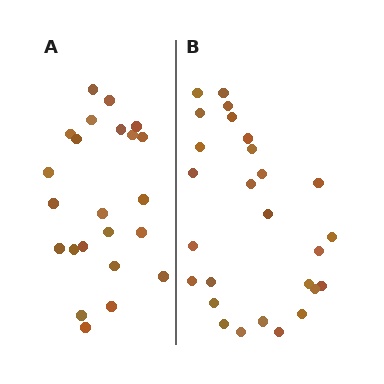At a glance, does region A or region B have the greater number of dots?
Region B (the right region) has more dots.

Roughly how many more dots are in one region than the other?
Region B has about 4 more dots than region A.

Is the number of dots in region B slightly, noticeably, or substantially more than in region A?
Region B has only slightly more — the two regions are fairly close. The ratio is roughly 1.2 to 1.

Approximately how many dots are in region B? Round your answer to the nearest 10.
About 30 dots. (The exact count is 27, which rounds to 30.)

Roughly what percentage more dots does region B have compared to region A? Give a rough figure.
About 15% more.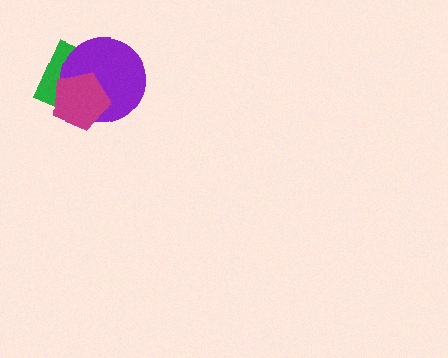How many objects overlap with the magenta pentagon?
2 objects overlap with the magenta pentagon.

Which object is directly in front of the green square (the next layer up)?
The purple circle is directly in front of the green square.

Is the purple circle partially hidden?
Yes, it is partially covered by another shape.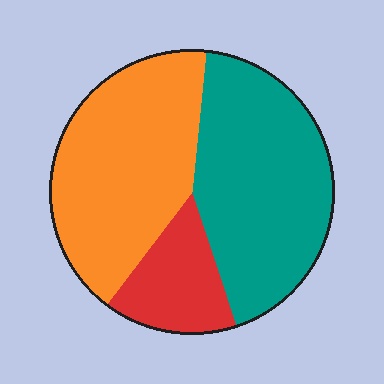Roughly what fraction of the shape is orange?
Orange takes up about two fifths (2/5) of the shape.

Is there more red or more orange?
Orange.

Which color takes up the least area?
Red, at roughly 15%.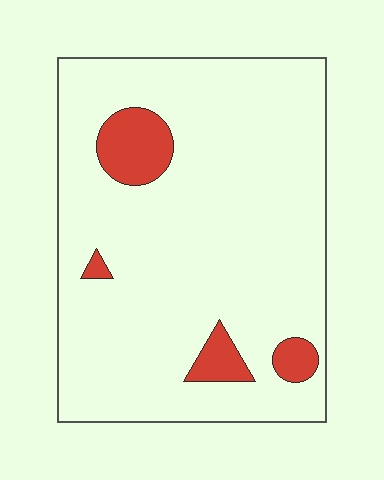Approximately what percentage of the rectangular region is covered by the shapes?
Approximately 10%.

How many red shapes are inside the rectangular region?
4.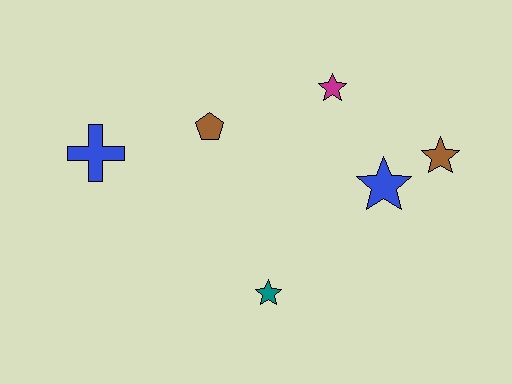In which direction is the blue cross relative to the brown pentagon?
The blue cross is to the left of the brown pentagon.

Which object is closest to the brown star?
The blue star is closest to the brown star.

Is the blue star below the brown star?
Yes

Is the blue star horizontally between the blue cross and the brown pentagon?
No